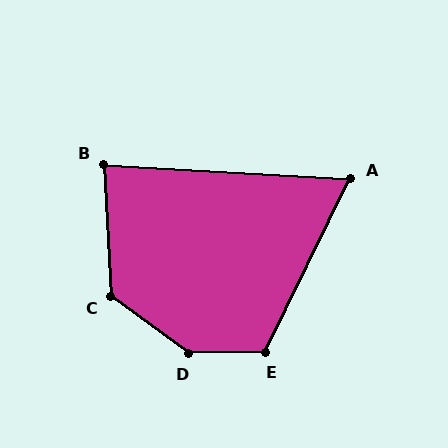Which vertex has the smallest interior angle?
A, at approximately 67 degrees.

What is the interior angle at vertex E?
Approximately 117 degrees (obtuse).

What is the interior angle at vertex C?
Approximately 130 degrees (obtuse).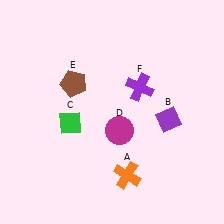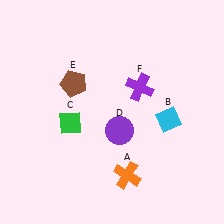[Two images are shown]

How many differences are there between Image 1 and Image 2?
There are 2 differences between the two images.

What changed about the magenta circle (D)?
In Image 1, D is magenta. In Image 2, it changed to purple.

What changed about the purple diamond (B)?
In Image 1, B is purple. In Image 2, it changed to cyan.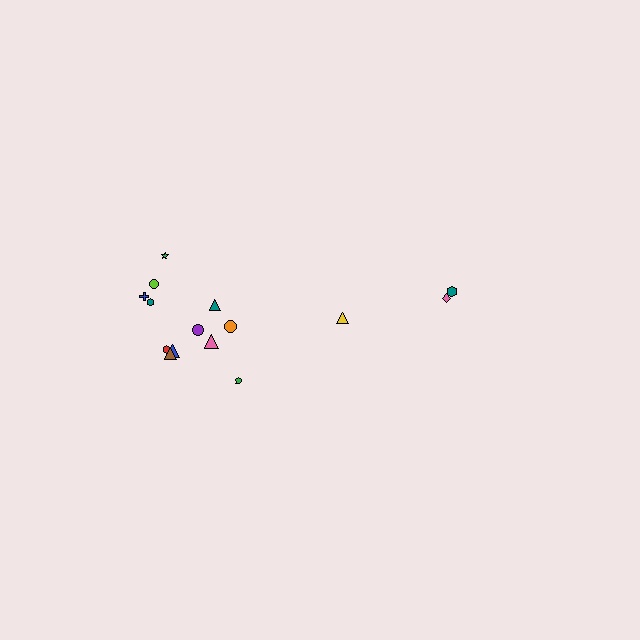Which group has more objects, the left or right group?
The left group.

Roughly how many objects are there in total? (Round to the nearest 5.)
Roughly 15 objects in total.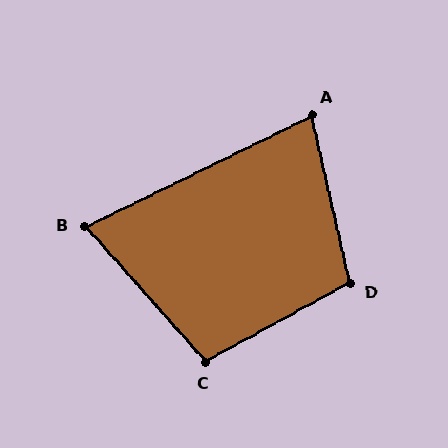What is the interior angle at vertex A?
Approximately 77 degrees (acute).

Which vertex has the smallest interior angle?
B, at approximately 74 degrees.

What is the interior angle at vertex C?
Approximately 103 degrees (obtuse).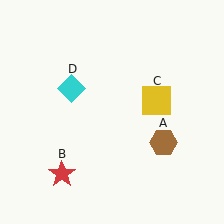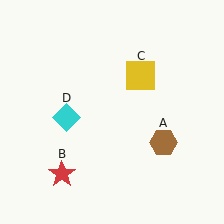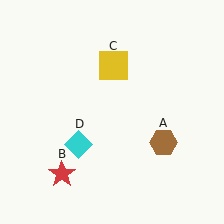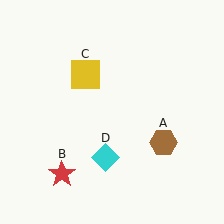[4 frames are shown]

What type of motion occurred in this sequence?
The yellow square (object C), cyan diamond (object D) rotated counterclockwise around the center of the scene.